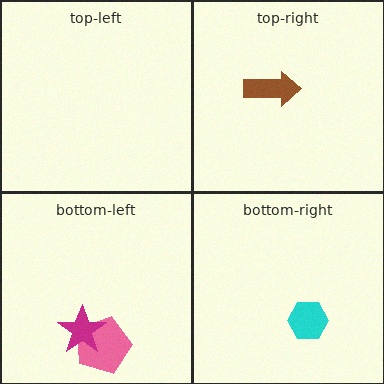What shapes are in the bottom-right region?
The cyan hexagon.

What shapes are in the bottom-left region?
The pink pentagon, the magenta star.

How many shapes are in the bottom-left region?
2.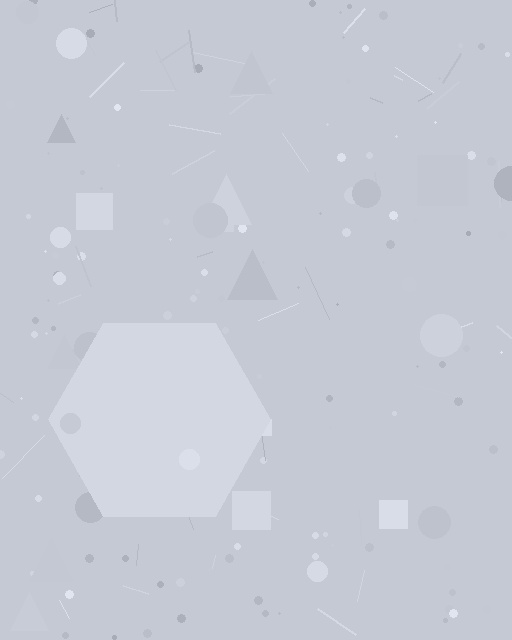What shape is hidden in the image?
A hexagon is hidden in the image.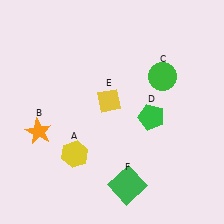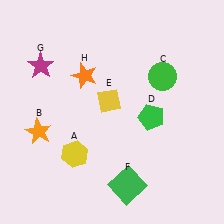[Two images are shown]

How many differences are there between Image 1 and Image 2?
There are 2 differences between the two images.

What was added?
A magenta star (G), an orange star (H) were added in Image 2.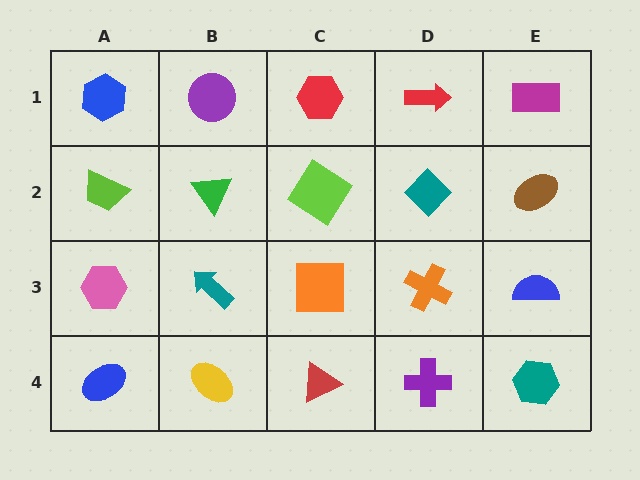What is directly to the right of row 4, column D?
A teal hexagon.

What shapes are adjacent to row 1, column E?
A brown ellipse (row 2, column E), a red arrow (row 1, column D).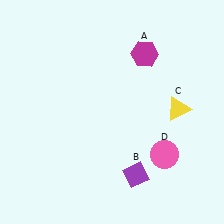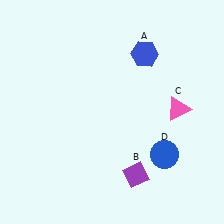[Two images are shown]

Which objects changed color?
A changed from magenta to blue. C changed from yellow to pink. D changed from pink to blue.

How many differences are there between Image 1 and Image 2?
There are 3 differences between the two images.